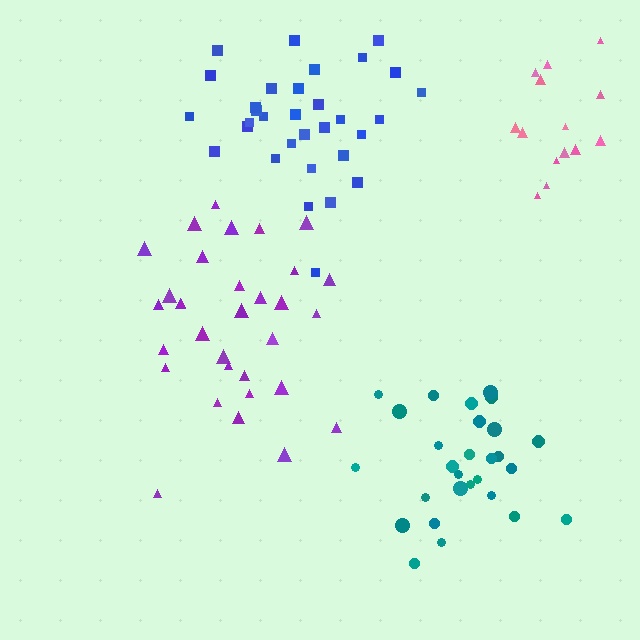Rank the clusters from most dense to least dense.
teal, blue, purple, pink.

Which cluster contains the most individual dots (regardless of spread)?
Blue (32).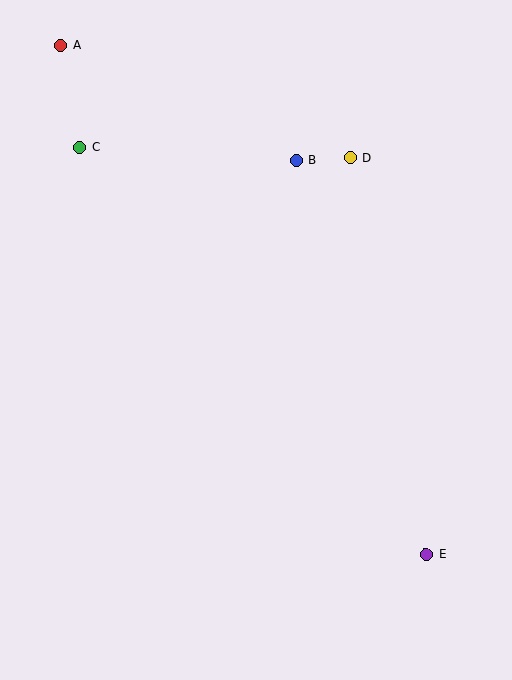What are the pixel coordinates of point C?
Point C is at (79, 147).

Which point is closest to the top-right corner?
Point D is closest to the top-right corner.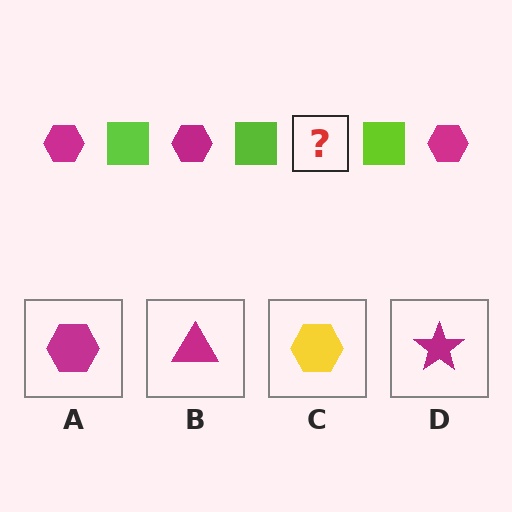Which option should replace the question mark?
Option A.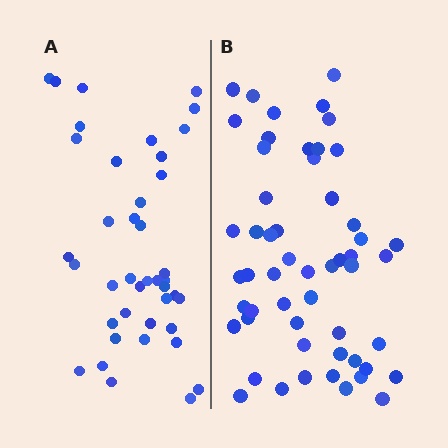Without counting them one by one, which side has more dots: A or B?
Region B (the right region) has more dots.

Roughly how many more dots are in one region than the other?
Region B has approximately 15 more dots than region A.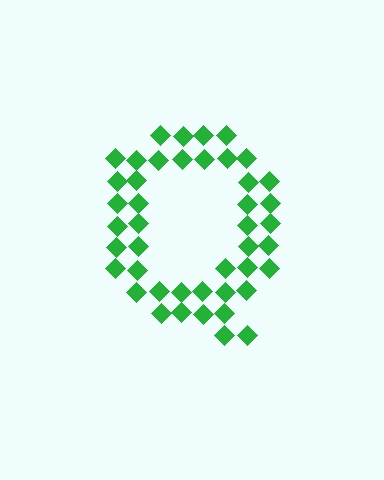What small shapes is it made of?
It is made of small diamonds.